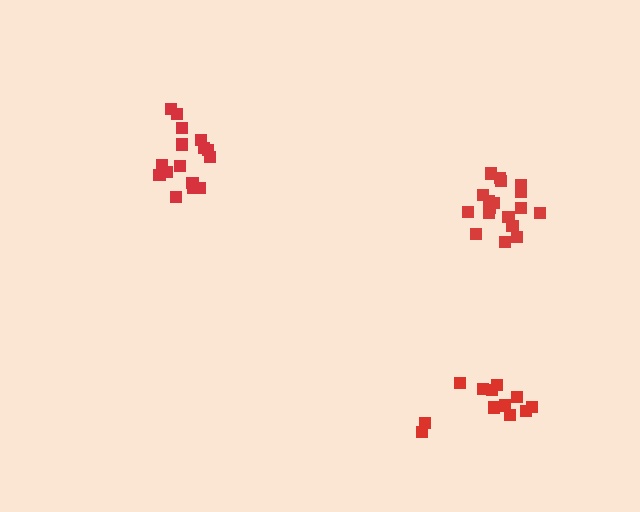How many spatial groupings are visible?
There are 3 spatial groupings.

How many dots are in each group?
Group 1: 12 dots, Group 2: 18 dots, Group 3: 17 dots (47 total).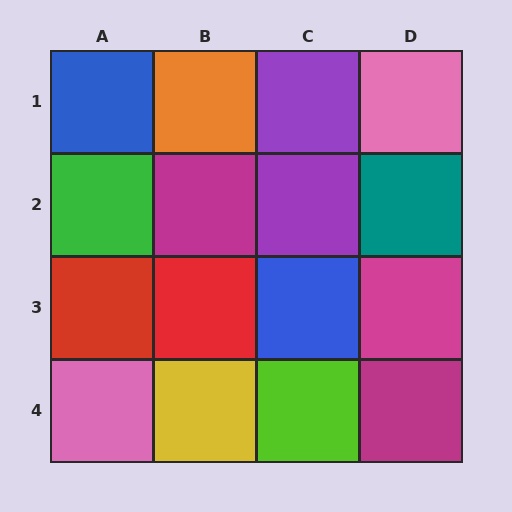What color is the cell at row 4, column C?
Lime.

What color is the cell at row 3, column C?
Blue.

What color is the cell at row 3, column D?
Magenta.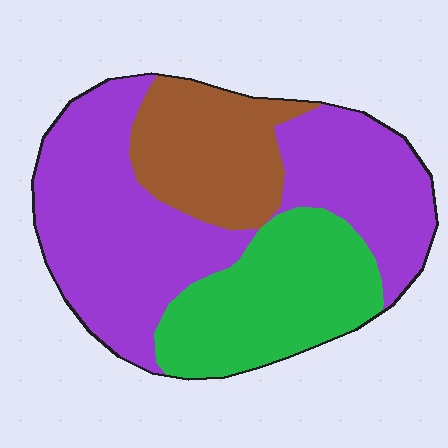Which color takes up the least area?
Brown, at roughly 20%.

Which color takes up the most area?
Purple, at roughly 55%.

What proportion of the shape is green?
Green takes up about one quarter (1/4) of the shape.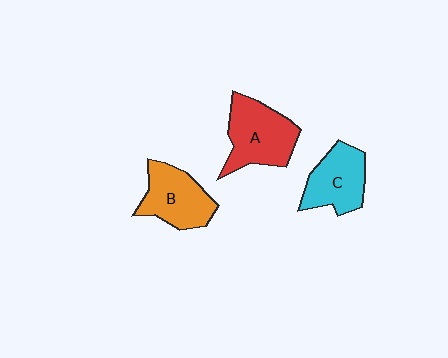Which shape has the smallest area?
Shape C (cyan).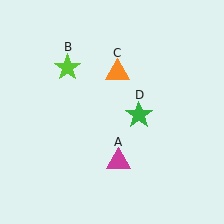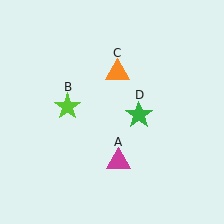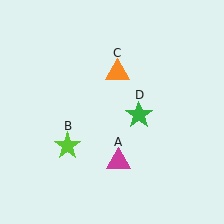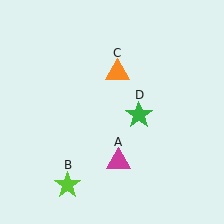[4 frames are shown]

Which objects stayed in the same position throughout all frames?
Magenta triangle (object A) and orange triangle (object C) and green star (object D) remained stationary.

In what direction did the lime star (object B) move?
The lime star (object B) moved down.